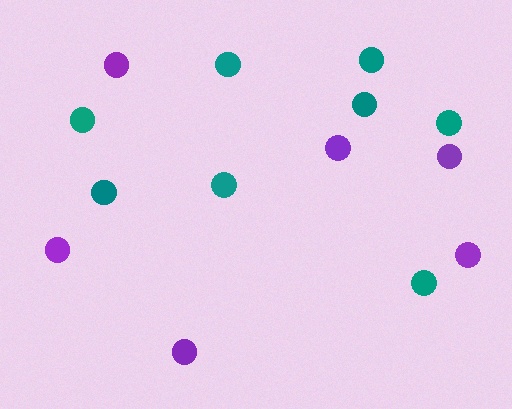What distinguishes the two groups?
There are 2 groups: one group of teal circles (8) and one group of purple circles (6).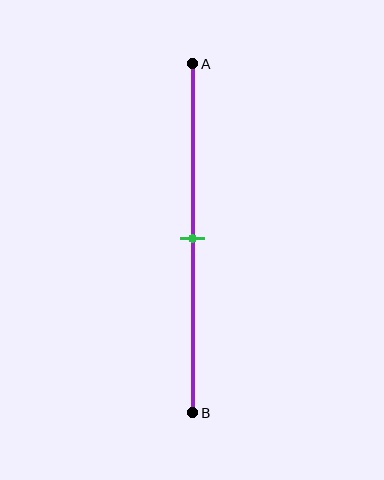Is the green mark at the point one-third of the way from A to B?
No, the mark is at about 50% from A, not at the 33% one-third point.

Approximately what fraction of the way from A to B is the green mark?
The green mark is approximately 50% of the way from A to B.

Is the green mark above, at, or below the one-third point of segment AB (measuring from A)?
The green mark is below the one-third point of segment AB.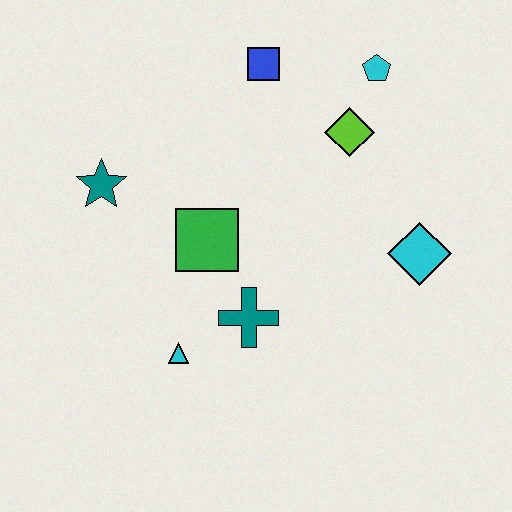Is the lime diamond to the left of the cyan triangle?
No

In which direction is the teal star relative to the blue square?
The teal star is to the left of the blue square.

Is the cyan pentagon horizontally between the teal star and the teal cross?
No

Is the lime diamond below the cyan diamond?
No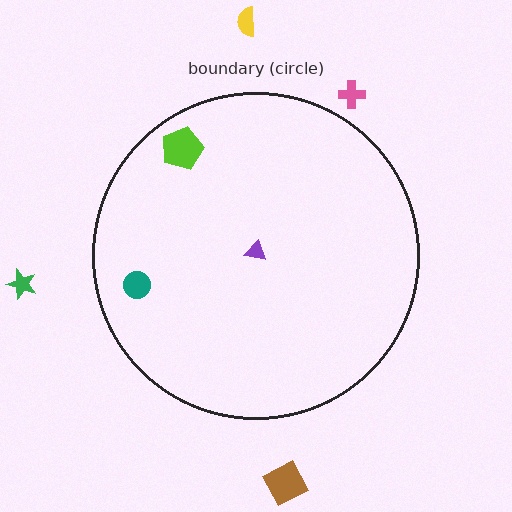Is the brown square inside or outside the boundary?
Outside.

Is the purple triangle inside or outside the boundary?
Inside.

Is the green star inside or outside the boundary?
Outside.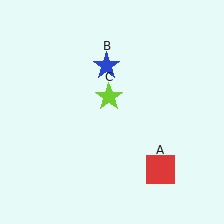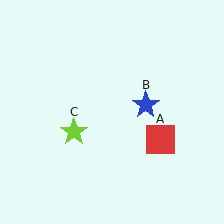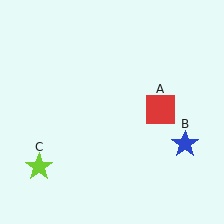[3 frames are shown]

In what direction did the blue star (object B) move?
The blue star (object B) moved down and to the right.